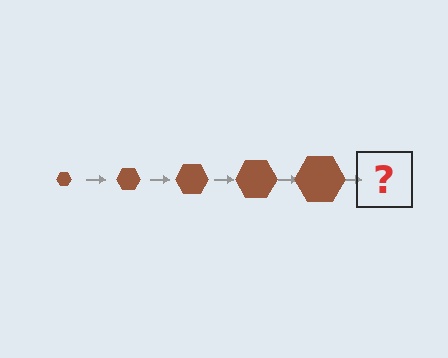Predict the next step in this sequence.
The next step is a brown hexagon, larger than the previous one.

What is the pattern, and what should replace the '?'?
The pattern is that the hexagon gets progressively larger each step. The '?' should be a brown hexagon, larger than the previous one.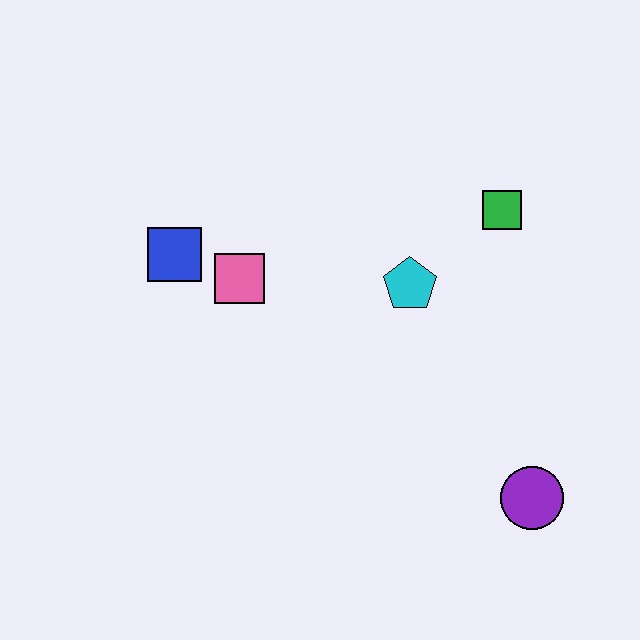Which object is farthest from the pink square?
The purple circle is farthest from the pink square.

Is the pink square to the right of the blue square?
Yes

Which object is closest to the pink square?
The blue square is closest to the pink square.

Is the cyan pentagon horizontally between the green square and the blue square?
Yes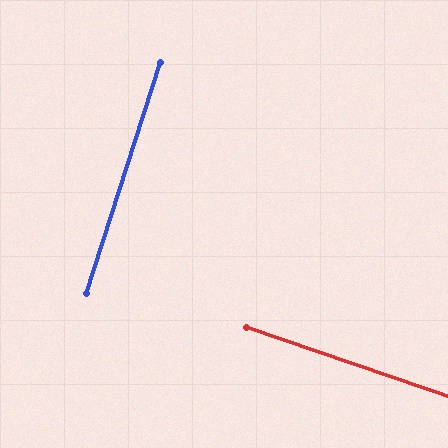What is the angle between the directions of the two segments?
Approximately 89 degrees.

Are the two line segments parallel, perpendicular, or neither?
Perpendicular — they meet at approximately 89°.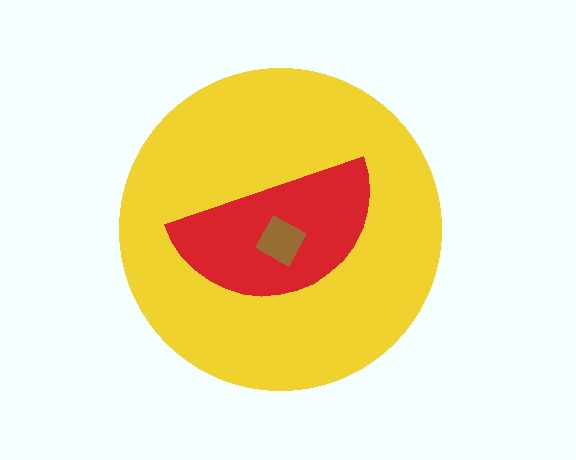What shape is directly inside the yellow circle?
The red semicircle.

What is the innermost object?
The brown diamond.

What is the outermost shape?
The yellow circle.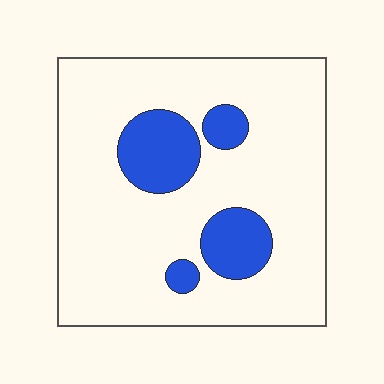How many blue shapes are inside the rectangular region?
4.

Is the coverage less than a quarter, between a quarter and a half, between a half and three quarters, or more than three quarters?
Less than a quarter.